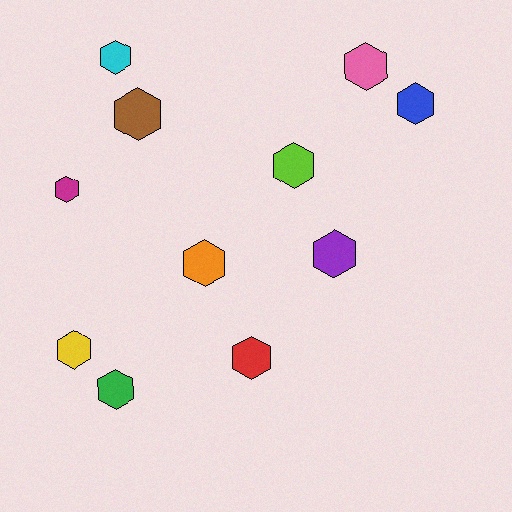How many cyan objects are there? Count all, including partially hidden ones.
There is 1 cyan object.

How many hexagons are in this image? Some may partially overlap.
There are 11 hexagons.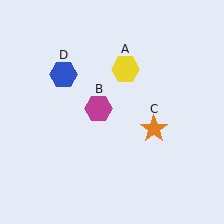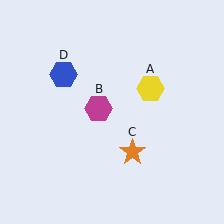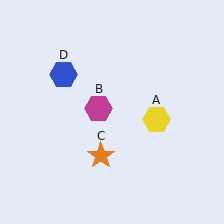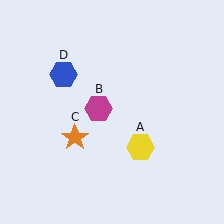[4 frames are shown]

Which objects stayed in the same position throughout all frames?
Magenta hexagon (object B) and blue hexagon (object D) remained stationary.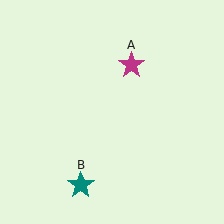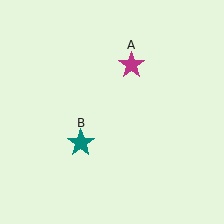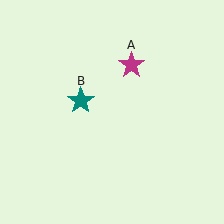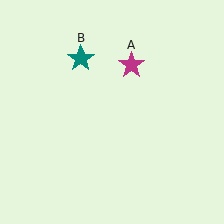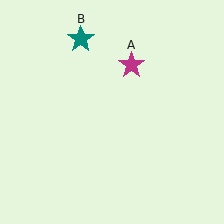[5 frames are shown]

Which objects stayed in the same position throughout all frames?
Magenta star (object A) remained stationary.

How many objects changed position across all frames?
1 object changed position: teal star (object B).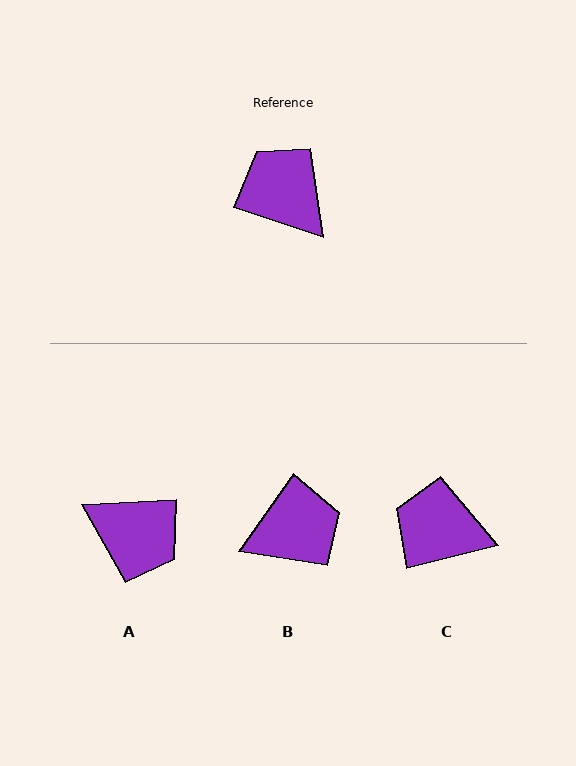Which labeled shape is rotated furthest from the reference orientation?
A, about 158 degrees away.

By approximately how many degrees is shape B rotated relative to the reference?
Approximately 107 degrees clockwise.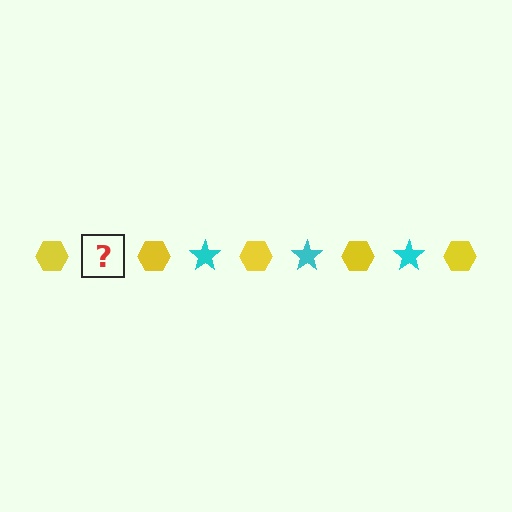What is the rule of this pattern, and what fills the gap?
The rule is that the pattern alternates between yellow hexagon and cyan star. The gap should be filled with a cyan star.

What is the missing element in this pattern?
The missing element is a cyan star.